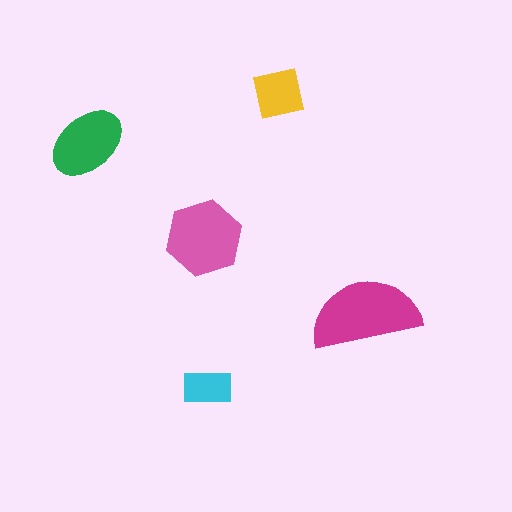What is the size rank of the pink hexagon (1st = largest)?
2nd.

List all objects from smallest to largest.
The cyan rectangle, the yellow square, the green ellipse, the pink hexagon, the magenta semicircle.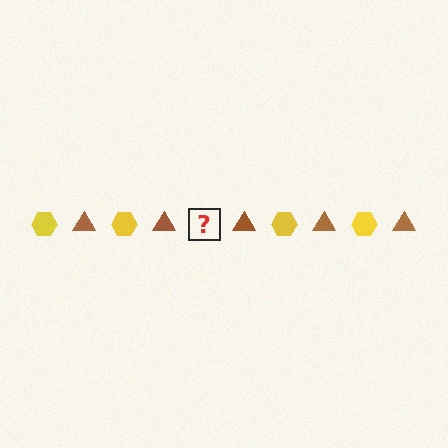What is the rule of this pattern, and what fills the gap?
The rule is that the pattern alternates between yellow hexagon and brown triangle. The gap should be filled with a yellow hexagon.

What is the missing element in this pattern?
The missing element is a yellow hexagon.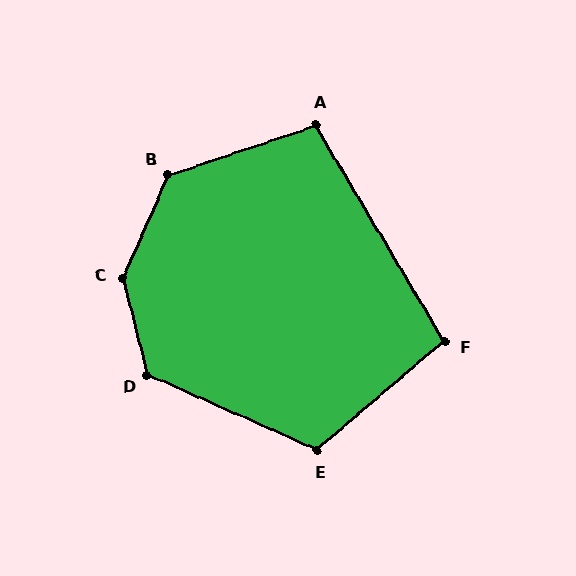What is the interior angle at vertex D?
Approximately 128 degrees (obtuse).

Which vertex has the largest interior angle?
C, at approximately 142 degrees.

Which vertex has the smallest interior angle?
F, at approximately 100 degrees.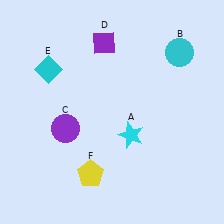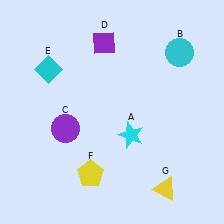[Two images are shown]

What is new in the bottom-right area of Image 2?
A yellow triangle (G) was added in the bottom-right area of Image 2.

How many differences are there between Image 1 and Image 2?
There is 1 difference between the two images.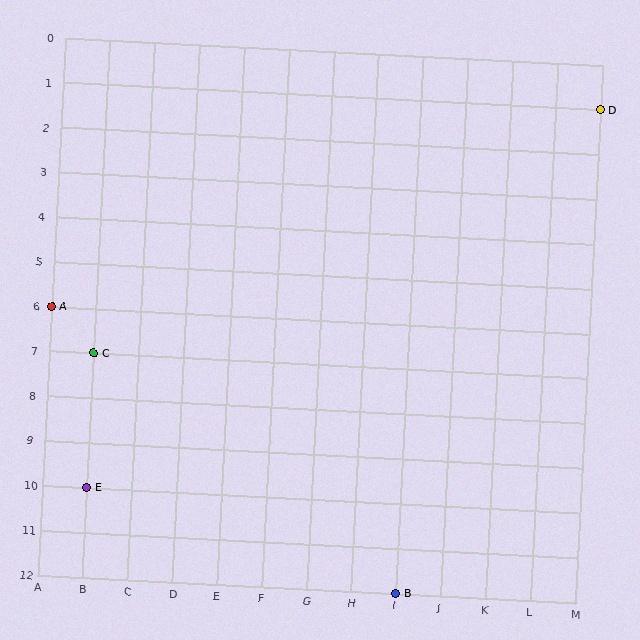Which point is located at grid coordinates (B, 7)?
Point C is at (B, 7).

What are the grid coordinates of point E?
Point E is at grid coordinates (B, 10).